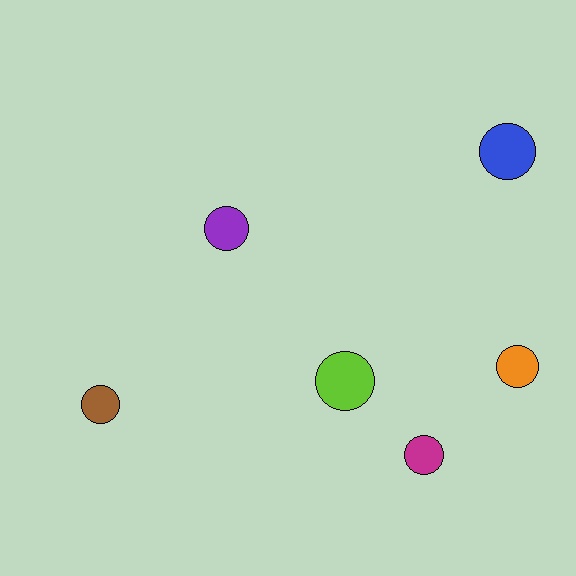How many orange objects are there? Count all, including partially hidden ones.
There is 1 orange object.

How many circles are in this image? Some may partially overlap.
There are 6 circles.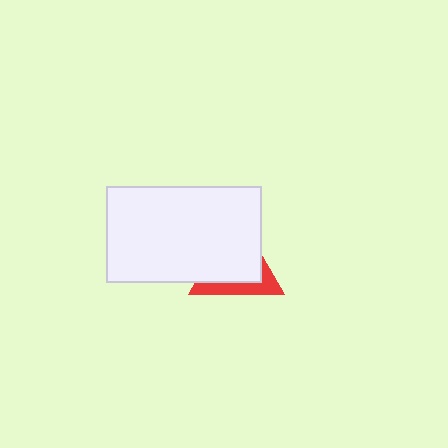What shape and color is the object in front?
The object in front is a white rectangle.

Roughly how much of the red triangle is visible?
A small part of it is visible (roughly 32%).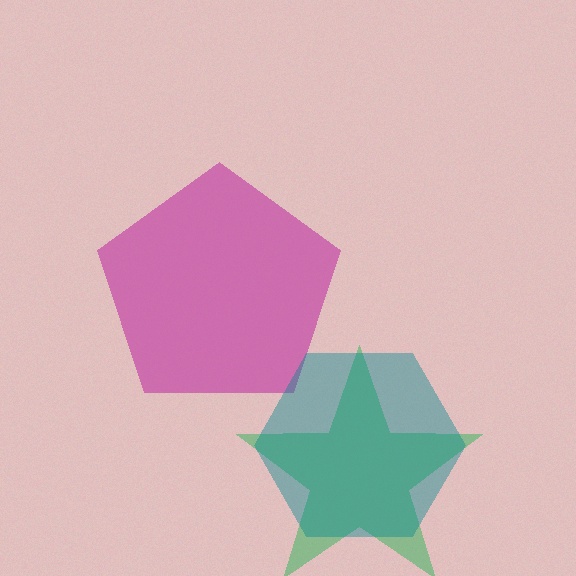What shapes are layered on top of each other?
The layered shapes are: a green star, a magenta pentagon, a teal hexagon.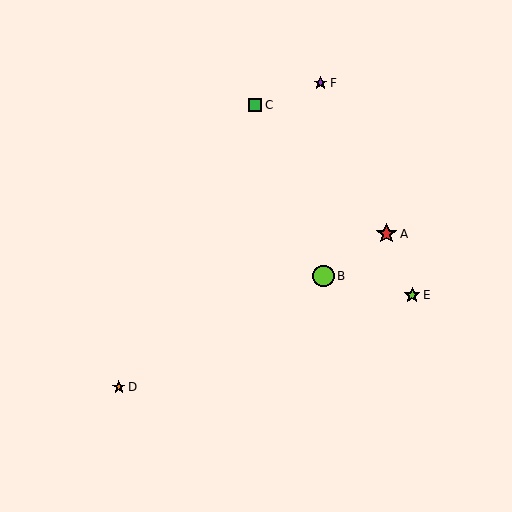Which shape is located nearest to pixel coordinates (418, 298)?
The lime star (labeled E) at (412, 295) is nearest to that location.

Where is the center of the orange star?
The center of the orange star is at (119, 387).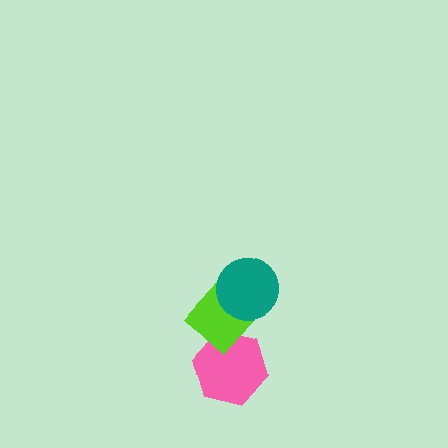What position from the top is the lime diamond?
The lime diamond is 2nd from the top.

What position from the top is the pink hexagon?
The pink hexagon is 3rd from the top.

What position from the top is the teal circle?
The teal circle is 1st from the top.